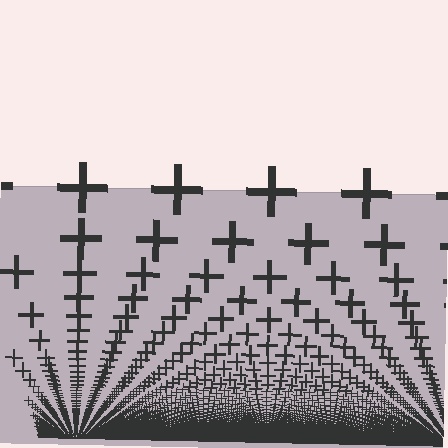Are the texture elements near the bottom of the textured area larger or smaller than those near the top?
Smaller. The gradient is inverted — elements near the bottom are smaller and denser.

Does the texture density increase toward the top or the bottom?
Density increases toward the bottom.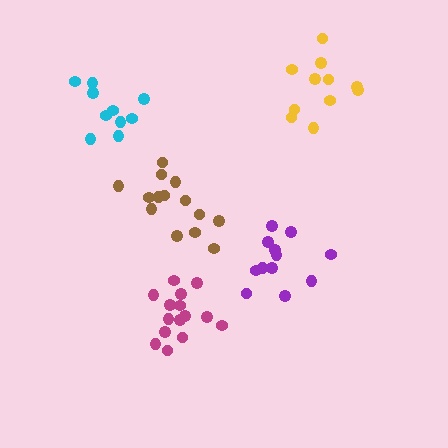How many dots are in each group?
Group 1: 10 dots, Group 2: 14 dots, Group 3: 15 dots, Group 4: 12 dots, Group 5: 11 dots (62 total).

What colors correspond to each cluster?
The clusters are colored: cyan, brown, magenta, purple, yellow.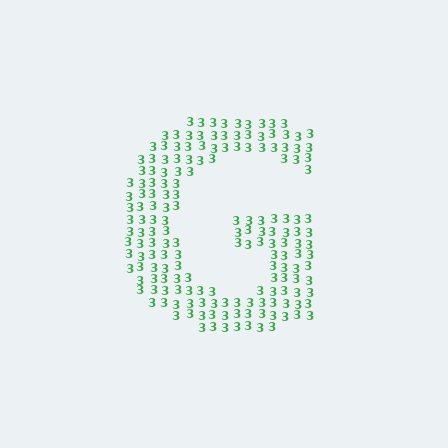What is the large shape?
The large shape is the letter G.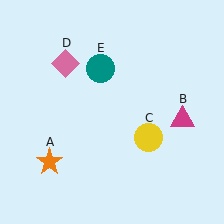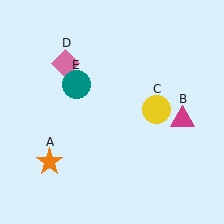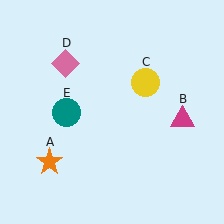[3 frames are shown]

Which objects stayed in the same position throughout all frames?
Orange star (object A) and magenta triangle (object B) and pink diamond (object D) remained stationary.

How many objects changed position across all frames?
2 objects changed position: yellow circle (object C), teal circle (object E).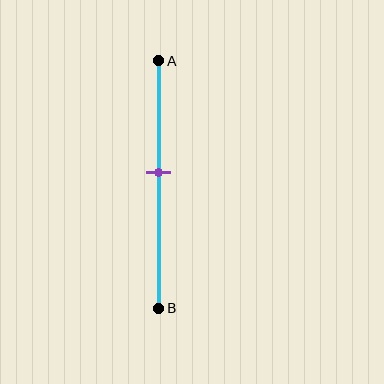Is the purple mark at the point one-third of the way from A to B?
No, the mark is at about 45% from A, not at the 33% one-third point.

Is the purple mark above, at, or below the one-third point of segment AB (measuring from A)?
The purple mark is below the one-third point of segment AB.